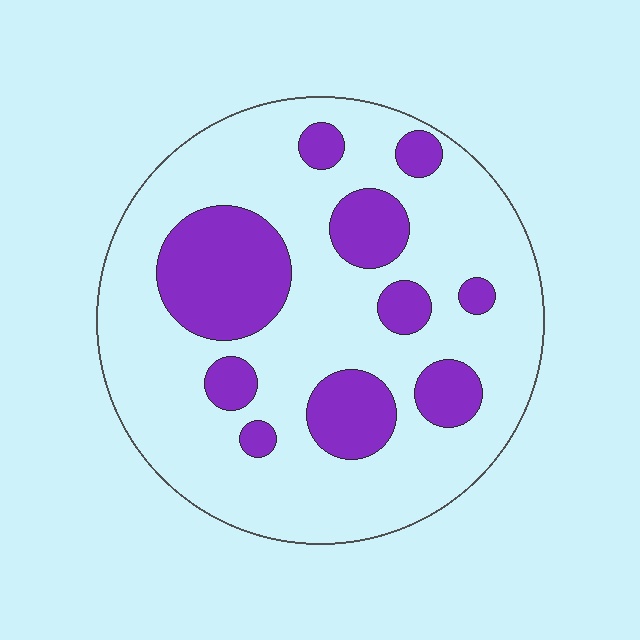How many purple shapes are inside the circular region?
10.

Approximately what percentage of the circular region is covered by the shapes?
Approximately 25%.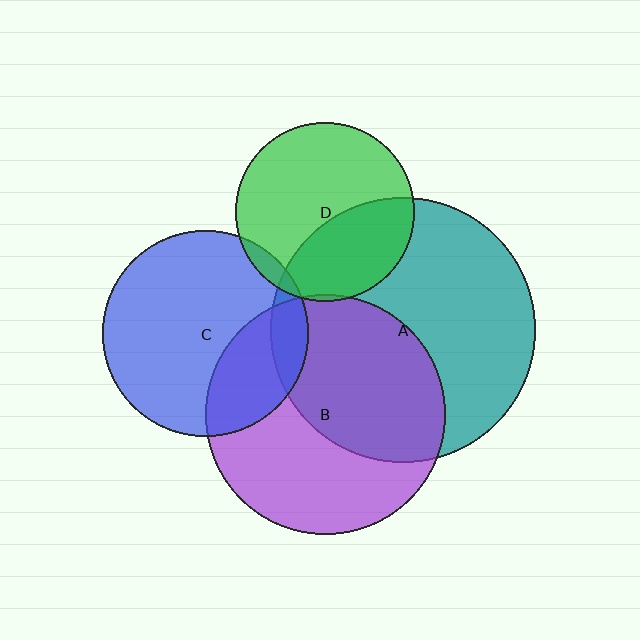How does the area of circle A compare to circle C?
Approximately 1.7 times.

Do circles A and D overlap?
Yes.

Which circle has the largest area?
Circle A (teal).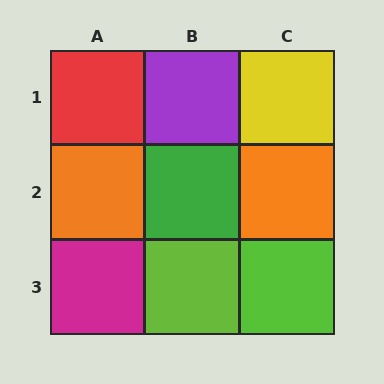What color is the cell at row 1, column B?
Purple.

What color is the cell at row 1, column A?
Red.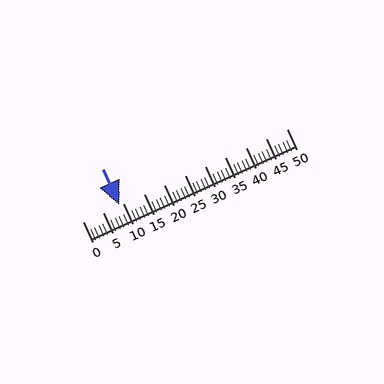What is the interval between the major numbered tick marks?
The major tick marks are spaced 5 units apart.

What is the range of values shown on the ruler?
The ruler shows values from 0 to 50.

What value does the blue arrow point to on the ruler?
The blue arrow points to approximately 9.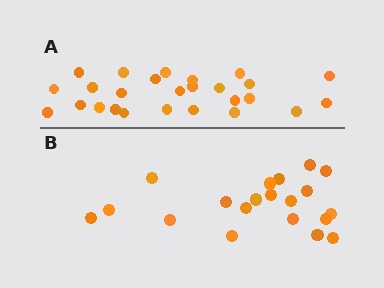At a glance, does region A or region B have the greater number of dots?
Region A (the top region) has more dots.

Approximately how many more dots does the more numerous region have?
Region A has about 6 more dots than region B.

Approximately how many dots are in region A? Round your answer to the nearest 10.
About 30 dots. (The exact count is 26, which rounds to 30.)